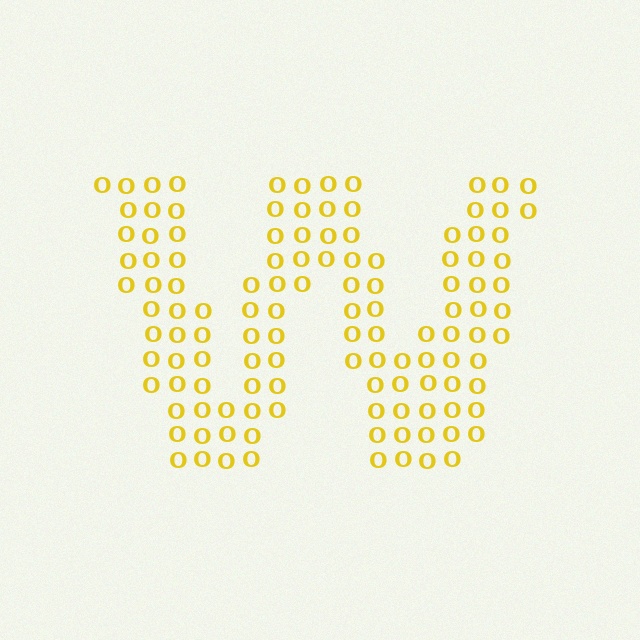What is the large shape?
The large shape is the letter W.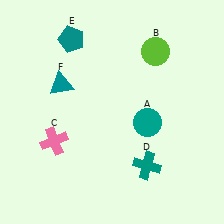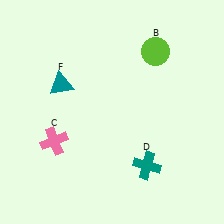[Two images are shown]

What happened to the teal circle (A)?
The teal circle (A) was removed in Image 2. It was in the bottom-right area of Image 1.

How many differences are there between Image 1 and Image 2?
There are 2 differences between the two images.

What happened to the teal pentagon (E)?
The teal pentagon (E) was removed in Image 2. It was in the top-left area of Image 1.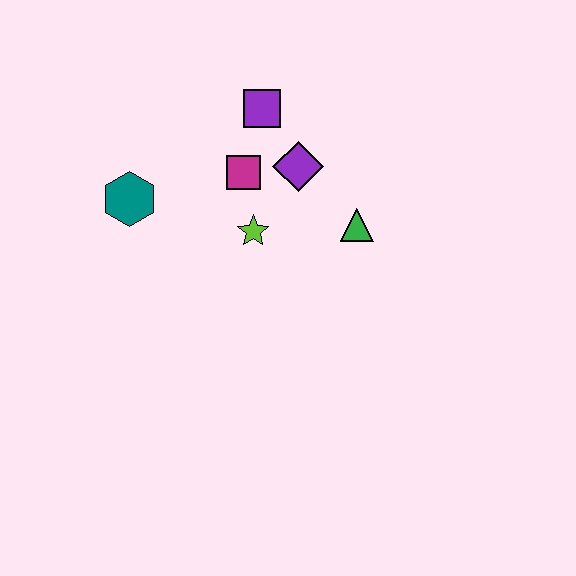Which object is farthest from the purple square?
The teal hexagon is farthest from the purple square.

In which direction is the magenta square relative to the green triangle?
The magenta square is to the left of the green triangle.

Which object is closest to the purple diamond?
The magenta square is closest to the purple diamond.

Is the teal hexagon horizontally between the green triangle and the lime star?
No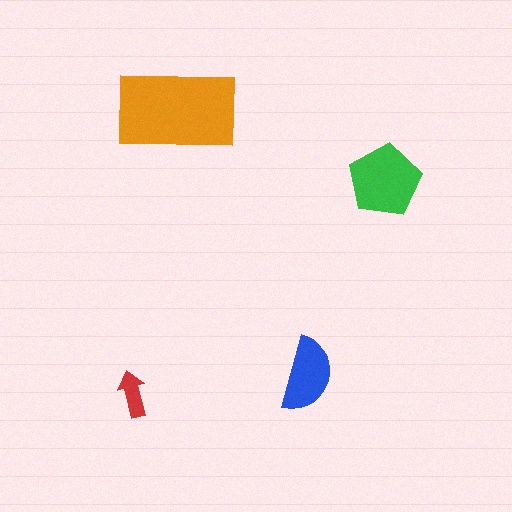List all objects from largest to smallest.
The orange rectangle, the green pentagon, the blue semicircle, the red arrow.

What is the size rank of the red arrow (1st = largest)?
4th.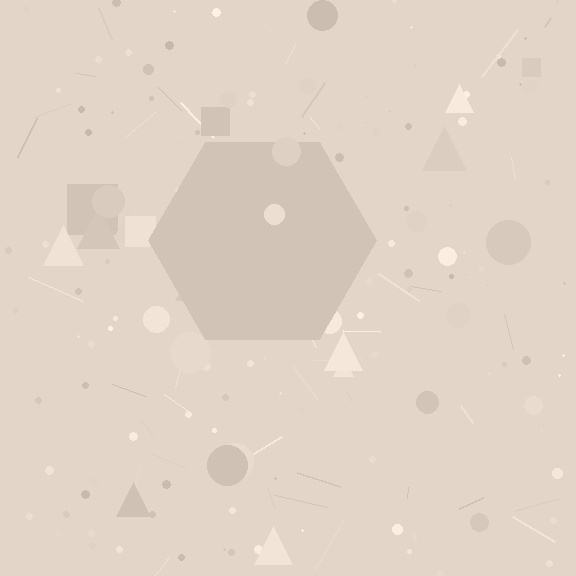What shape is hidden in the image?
A hexagon is hidden in the image.